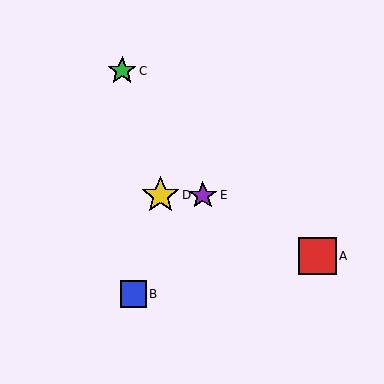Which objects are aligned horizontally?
Objects D, E are aligned horizontally.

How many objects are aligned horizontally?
2 objects (D, E) are aligned horizontally.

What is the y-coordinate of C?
Object C is at y≈71.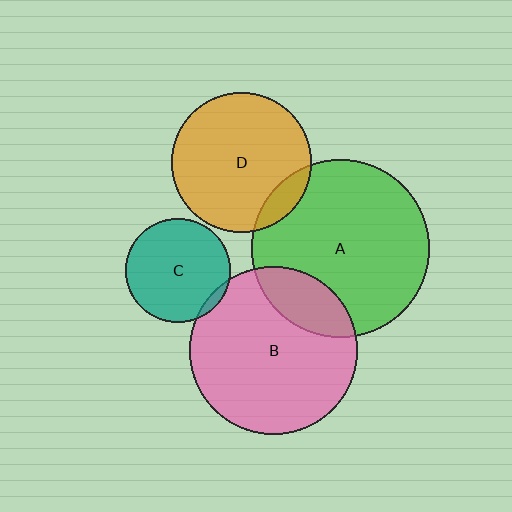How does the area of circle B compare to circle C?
Approximately 2.6 times.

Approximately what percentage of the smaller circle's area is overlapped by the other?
Approximately 5%.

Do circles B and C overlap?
Yes.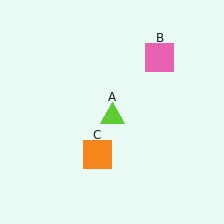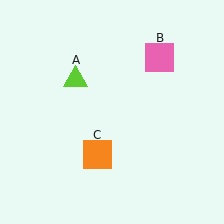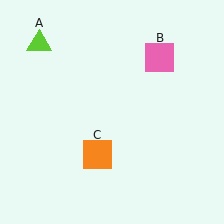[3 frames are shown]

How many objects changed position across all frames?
1 object changed position: lime triangle (object A).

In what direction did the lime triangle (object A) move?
The lime triangle (object A) moved up and to the left.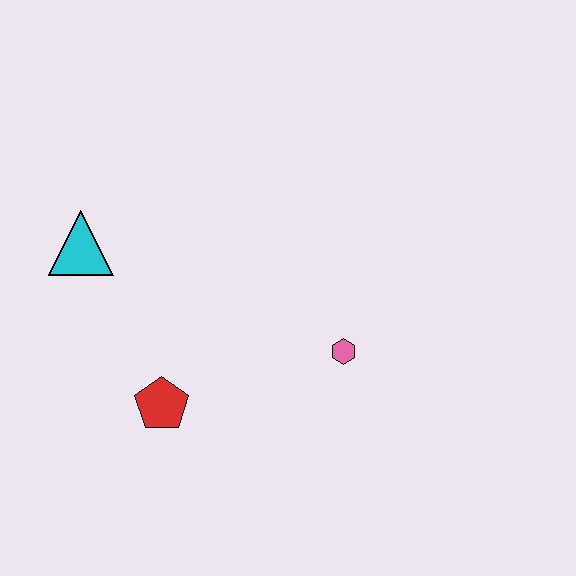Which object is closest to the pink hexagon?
The red pentagon is closest to the pink hexagon.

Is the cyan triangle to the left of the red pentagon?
Yes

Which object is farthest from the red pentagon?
The pink hexagon is farthest from the red pentagon.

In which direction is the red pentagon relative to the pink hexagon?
The red pentagon is to the left of the pink hexagon.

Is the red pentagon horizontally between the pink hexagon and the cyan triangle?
Yes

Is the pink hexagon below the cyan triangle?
Yes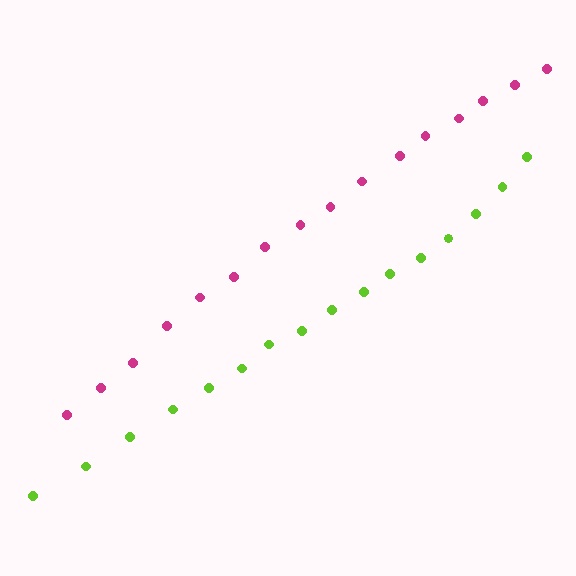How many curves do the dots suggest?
There are 2 distinct paths.